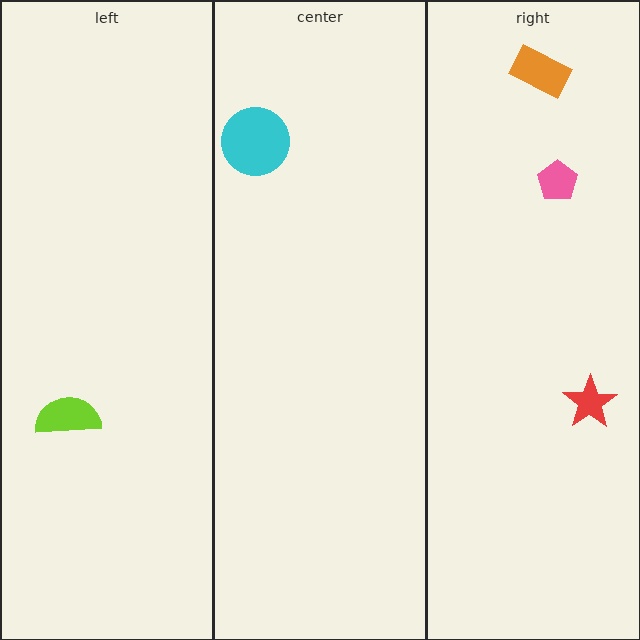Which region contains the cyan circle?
The center region.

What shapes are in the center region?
The cyan circle.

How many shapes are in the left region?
1.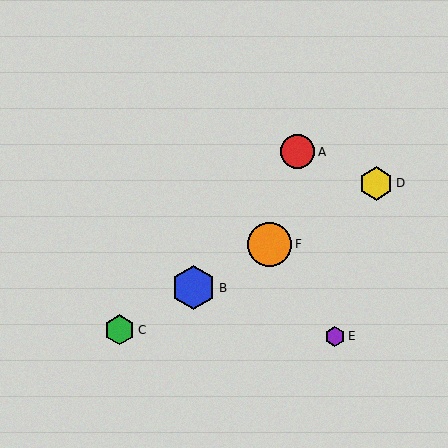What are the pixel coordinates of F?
Object F is at (270, 244).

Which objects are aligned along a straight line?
Objects B, C, D, F are aligned along a straight line.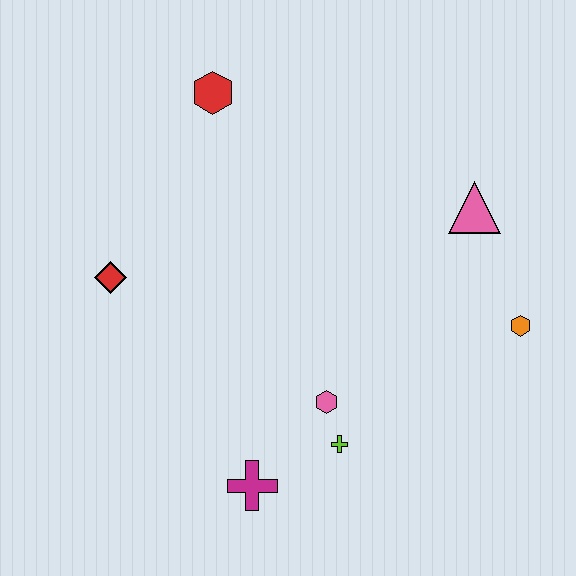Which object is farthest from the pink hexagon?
The red hexagon is farthest from the pink hexagon.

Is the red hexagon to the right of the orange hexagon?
No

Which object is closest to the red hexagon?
The red diamond is closest to the red hexagon.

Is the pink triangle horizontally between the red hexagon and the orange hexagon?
Yes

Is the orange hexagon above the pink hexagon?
Yes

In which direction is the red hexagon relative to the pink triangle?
The red hexagon is to the left of the pink triangle.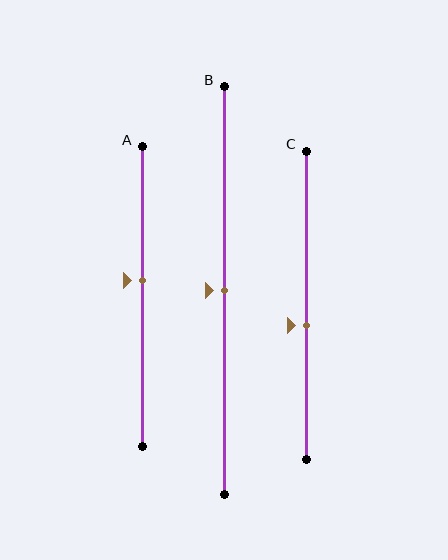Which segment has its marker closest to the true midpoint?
Segment B has its marker closest to the true midpoint.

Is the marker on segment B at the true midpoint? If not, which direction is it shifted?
Yes, the marker on segment B is at the true midpoint.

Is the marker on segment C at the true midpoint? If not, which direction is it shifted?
No, the marker on segment C is shifted downward by about 6% of the segment length.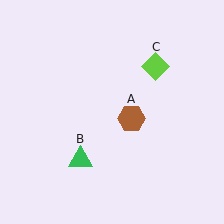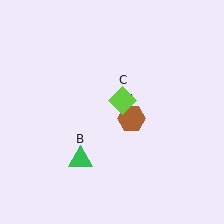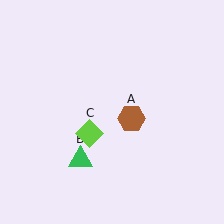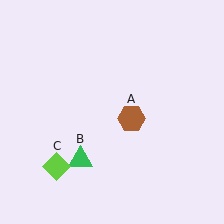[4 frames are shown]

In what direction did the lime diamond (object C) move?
The lime diamond (object C) moved down and to the left.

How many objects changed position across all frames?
1 object changed position: lime diamond (object C).